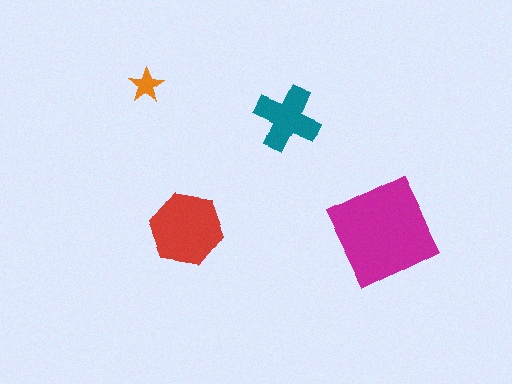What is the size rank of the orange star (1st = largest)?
4th.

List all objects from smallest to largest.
The orange star, the teal cross, the red hexagon, the magenta square.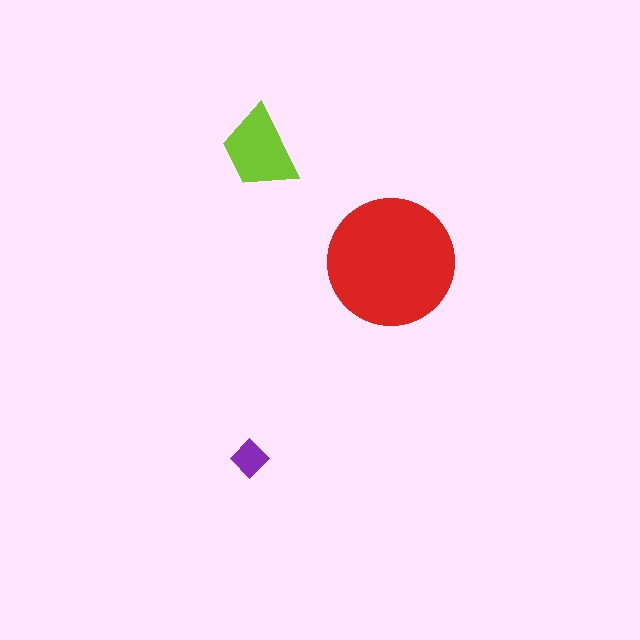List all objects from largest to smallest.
The red circle, the lime trapezoid, the purple diamond.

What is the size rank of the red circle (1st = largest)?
1st.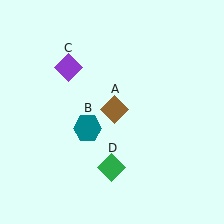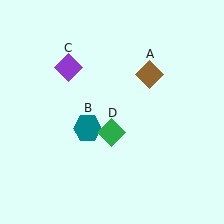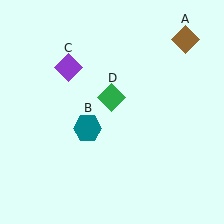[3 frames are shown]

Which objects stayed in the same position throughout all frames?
Teal hexagon (object B) and purple diamond (object C) remained stationary.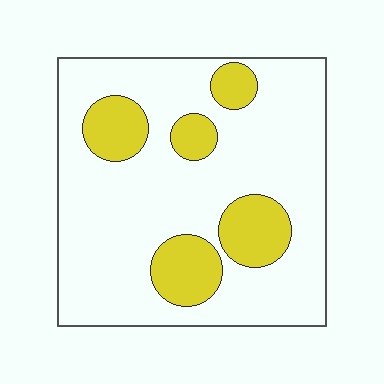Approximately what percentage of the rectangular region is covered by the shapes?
Approximately 20%.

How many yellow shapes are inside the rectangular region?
5.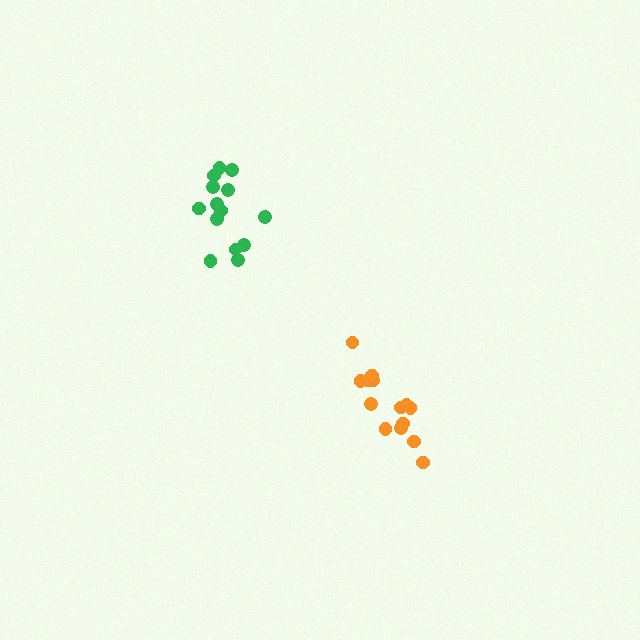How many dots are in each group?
Group 1: 14 dots, Group 2: 14 dots (28 total).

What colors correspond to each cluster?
The clusters are colored: green, orange.